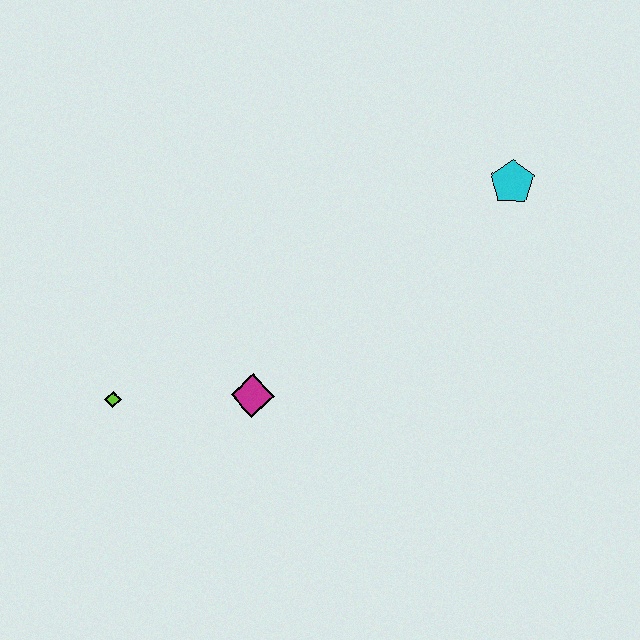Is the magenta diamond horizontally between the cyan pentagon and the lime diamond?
Yes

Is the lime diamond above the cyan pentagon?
No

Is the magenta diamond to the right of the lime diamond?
Yes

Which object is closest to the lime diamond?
The magenta diamond is closest to the lime diamond.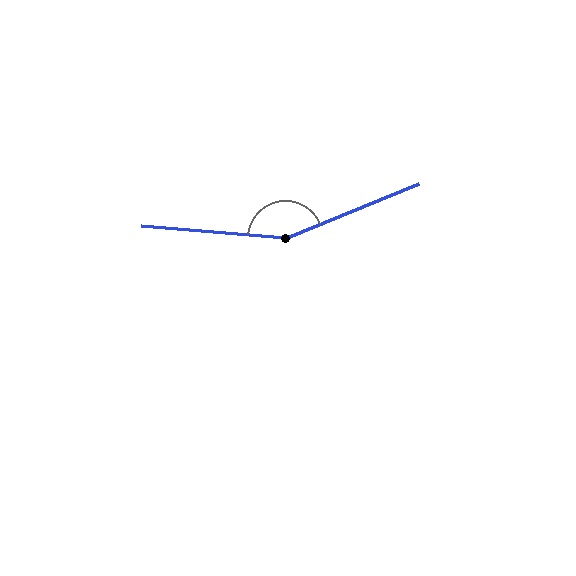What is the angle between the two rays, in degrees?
Approximately 153 degrees.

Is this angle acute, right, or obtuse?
It is obtuse.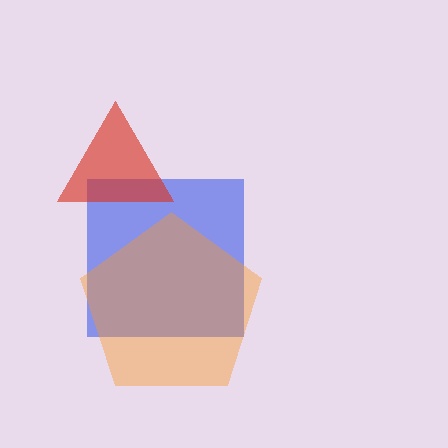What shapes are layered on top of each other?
The layered shapes are: a blue square, a red triangle, an orange pentagon.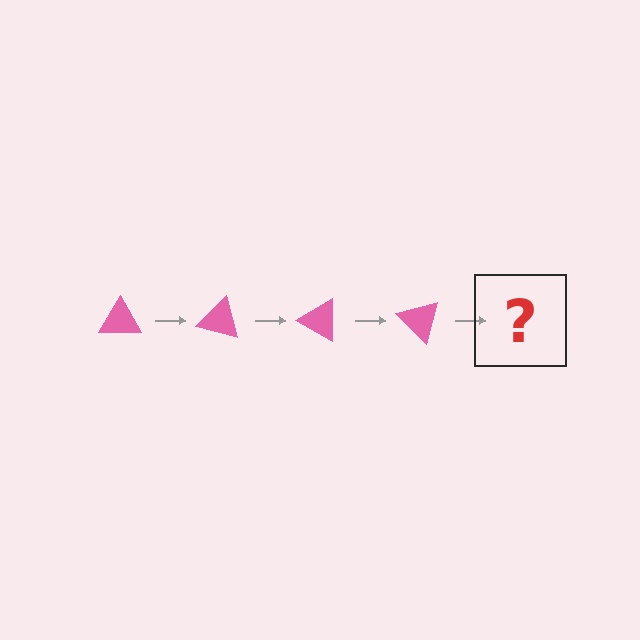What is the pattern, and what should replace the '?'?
The pattern is that the triangle rotates 15 degrees each step. The '?' should be a pink triangle rotated 60 degrees.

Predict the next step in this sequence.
The next step is a pink triangle rotated 60 degrees.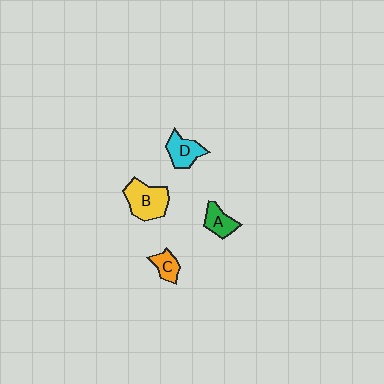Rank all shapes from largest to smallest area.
From largest to smallest: B (yellow), D (cyan), A (green), C (orange).